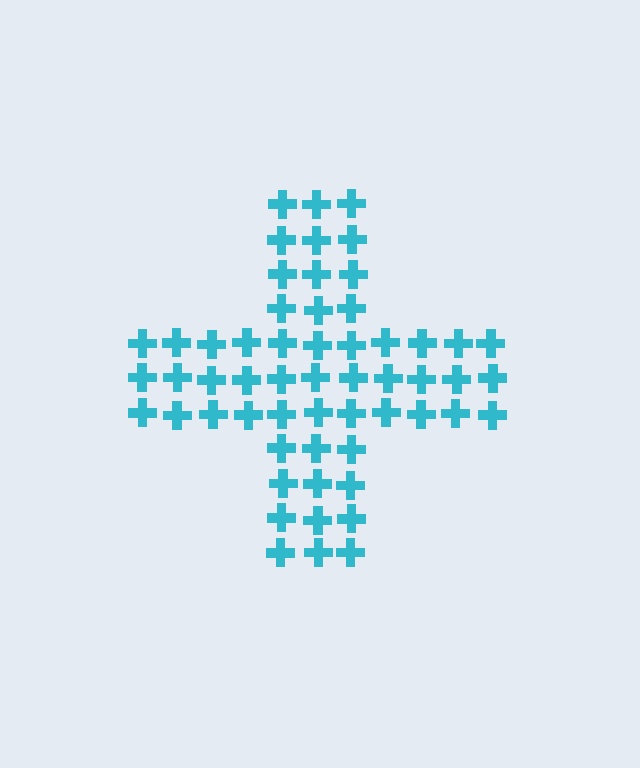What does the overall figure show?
The overall figure shows a cross.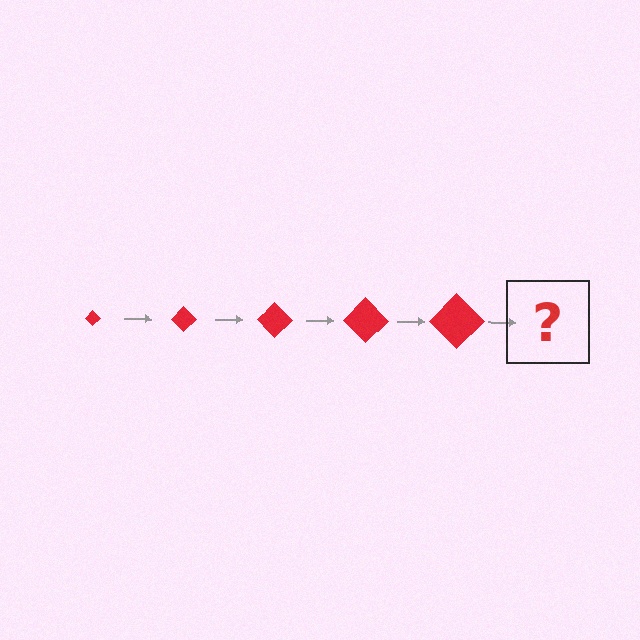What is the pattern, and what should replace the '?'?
The pattern is that the diamond gets progressively larger each step. The '?' should be a red diamond, larger than the previous one.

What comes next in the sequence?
The next element should be a red diamond, larger than the previous one.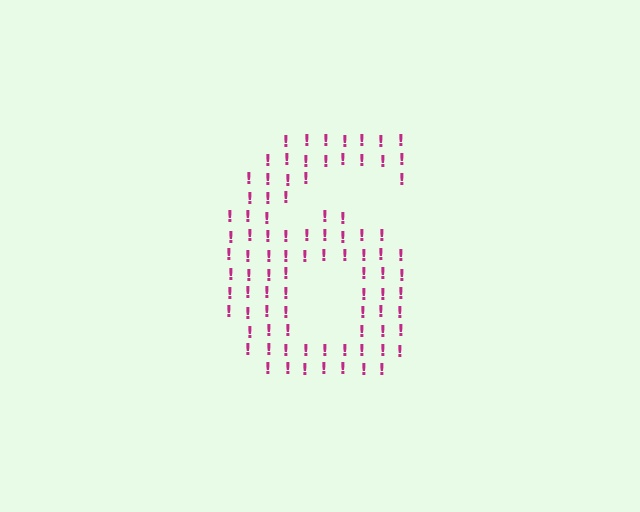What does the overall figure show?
The overall figure shows the digit 6.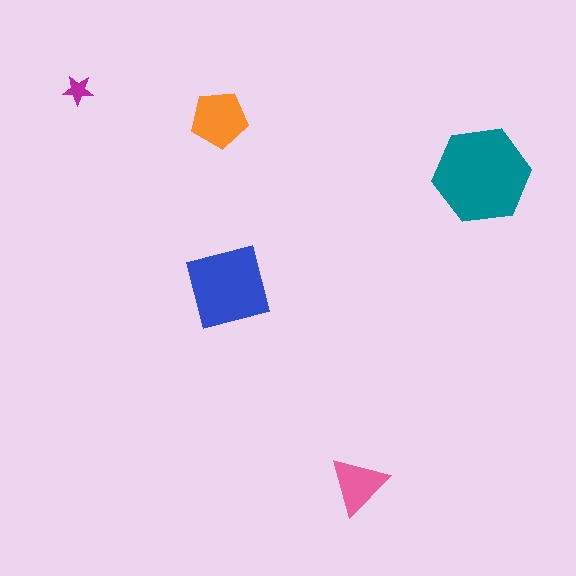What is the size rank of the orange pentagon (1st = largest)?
3rd.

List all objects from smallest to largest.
The magenta star, the pink triangle, the orange pentagon, the blue square, the teal hexagon.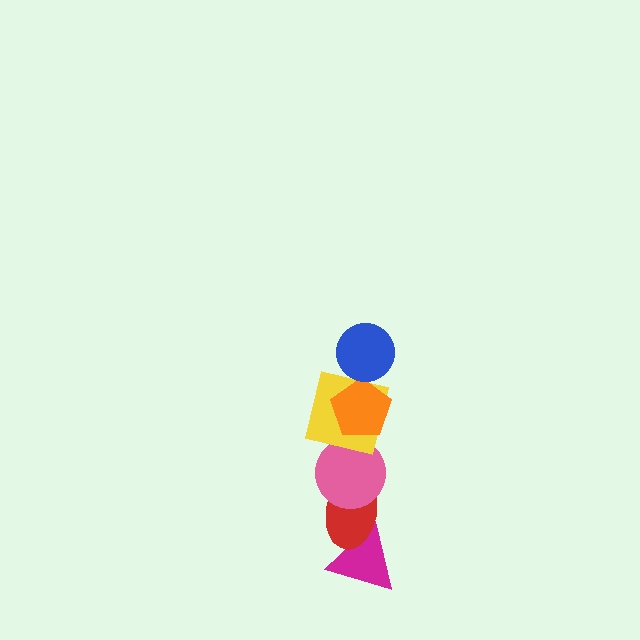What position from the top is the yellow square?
The yellow square is 3rd from the top.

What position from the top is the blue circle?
The blue circle is 1st from the top.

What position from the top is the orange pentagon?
The orange pentagon is 2nd from the top.